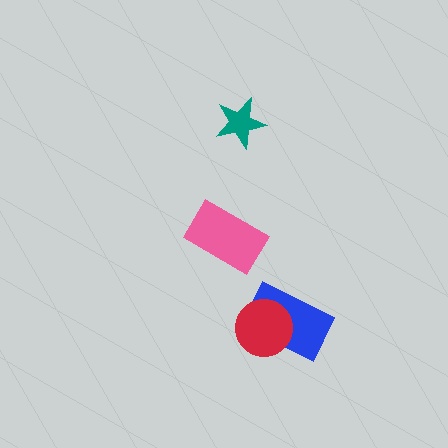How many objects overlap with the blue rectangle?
1 object overlaps with the blue rectangle.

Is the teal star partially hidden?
No, no other shape covers it.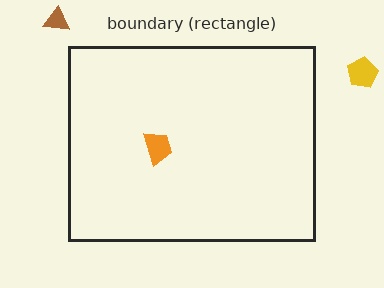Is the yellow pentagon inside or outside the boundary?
Outside.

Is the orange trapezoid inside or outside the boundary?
Inside.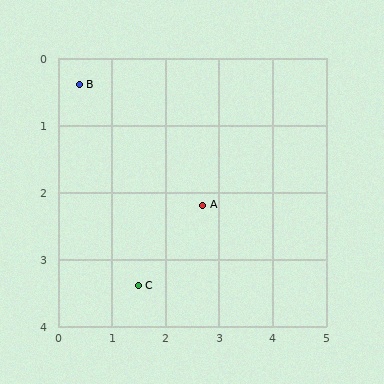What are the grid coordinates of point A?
Point A is at approximately (2.7, 2.2).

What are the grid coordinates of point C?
Point C is at approximately (1.5, 3.4).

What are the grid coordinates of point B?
Point B is at approximately (0.4, 0.4).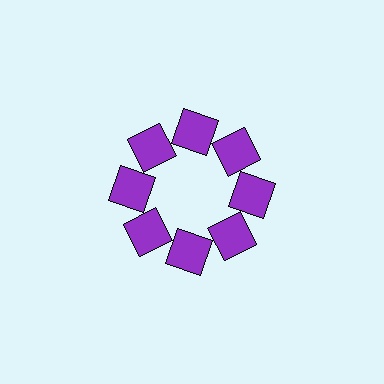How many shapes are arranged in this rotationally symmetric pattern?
There are 8 shapes, arranged in 8 groups of 1.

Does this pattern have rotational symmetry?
Yes, this pattern has 8-fold rotational symmetry. It looks the same after rotating 45 degrees around the center.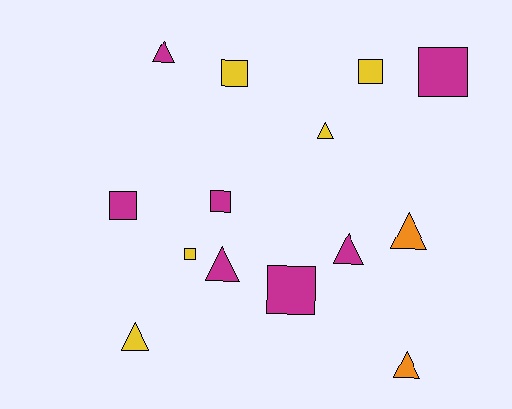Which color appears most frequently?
Magenta, with 7 objects.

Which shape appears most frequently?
Triangle, with 7 objects.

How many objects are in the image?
There are 14 objects.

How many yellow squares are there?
There are 3 yellow squares.